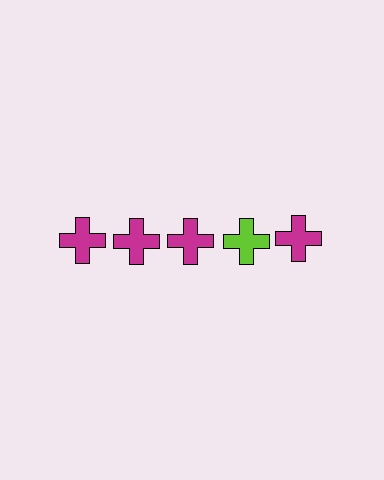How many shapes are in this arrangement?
There are 5 shapes arranged in a grid pattern.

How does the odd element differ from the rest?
It has a different color: lime instead of magenta.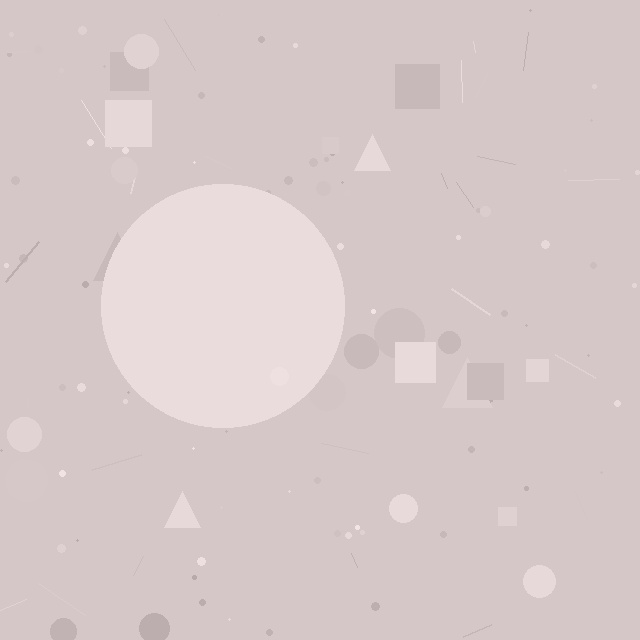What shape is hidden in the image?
A circle is hidden in the image.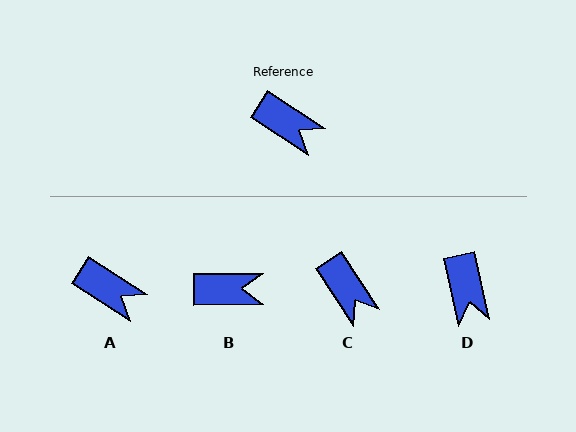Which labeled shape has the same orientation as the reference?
A.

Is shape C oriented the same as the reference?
No, it is off by about 24 degrees.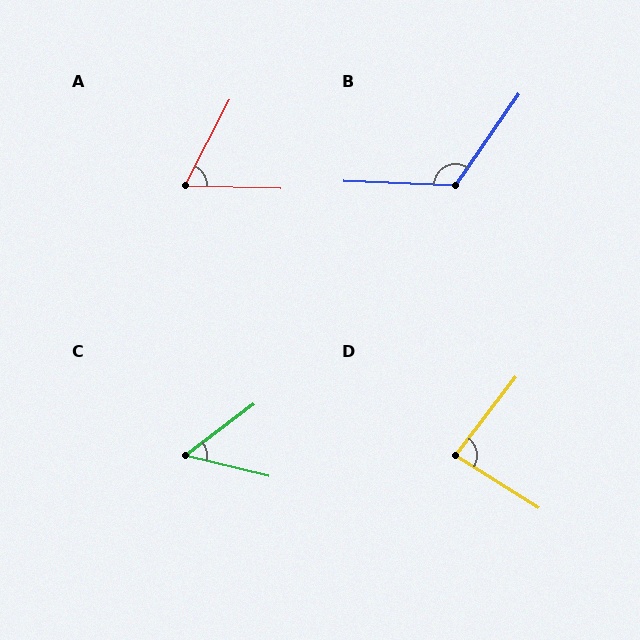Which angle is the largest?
B, at approximately 123 degrees.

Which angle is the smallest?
C, at approximately 51 degrees.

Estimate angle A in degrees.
Approximately 64 degrees.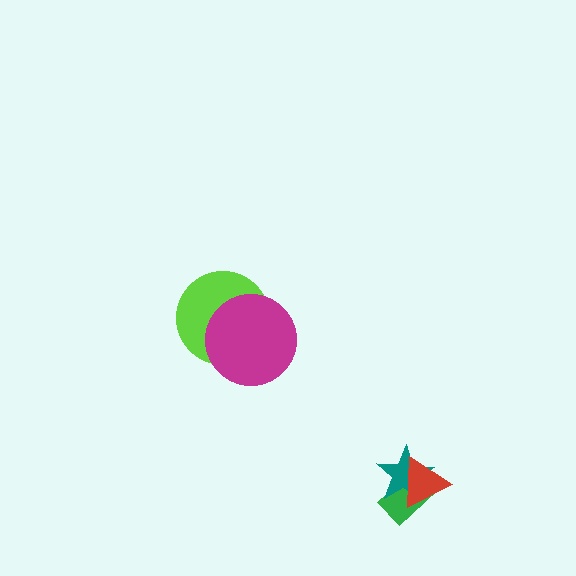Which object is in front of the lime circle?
The magenta circle is in front of the lime circle.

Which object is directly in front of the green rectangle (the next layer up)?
The teal star is directly in front of the green rectangle.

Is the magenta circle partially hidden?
No, no other shape covers it.